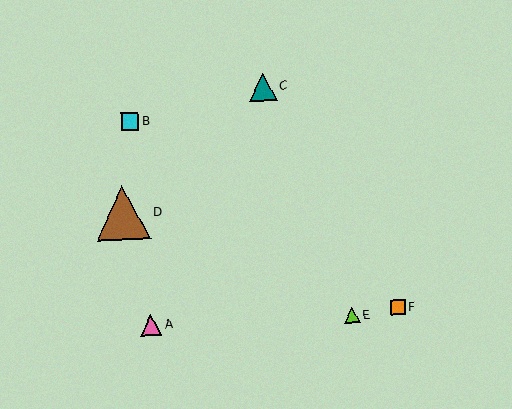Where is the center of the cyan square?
The center of the cyan square is at (130, 122).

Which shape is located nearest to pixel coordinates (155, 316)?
The pink triangle (labeled A) at (151, 326) is nearest to that location.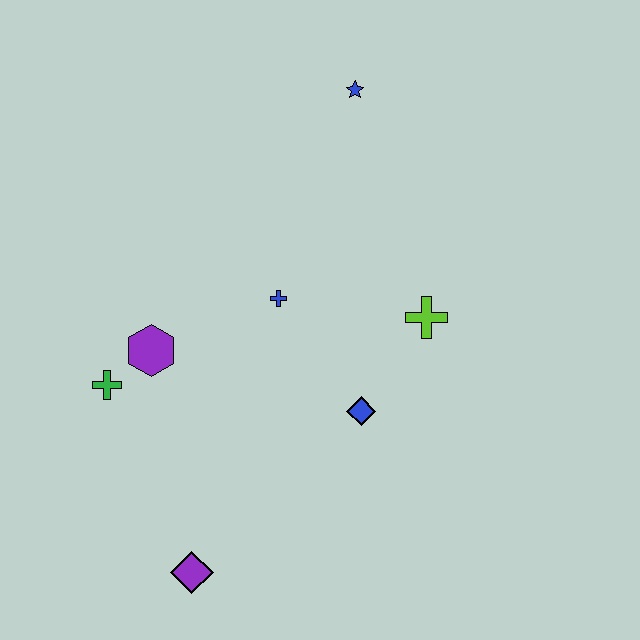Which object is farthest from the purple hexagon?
The blue star is farthest from the purple hexagon.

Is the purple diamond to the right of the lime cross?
No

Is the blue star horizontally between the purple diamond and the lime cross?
Yes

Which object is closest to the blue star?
The blue cross is closest to the blue star.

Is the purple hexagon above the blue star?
No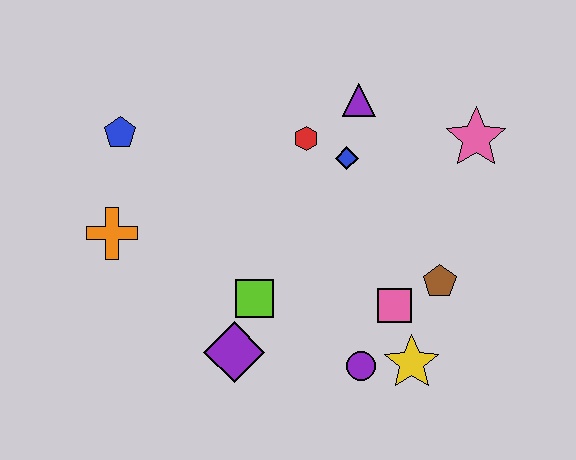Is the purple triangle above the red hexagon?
Yes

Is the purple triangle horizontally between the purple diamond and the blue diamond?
No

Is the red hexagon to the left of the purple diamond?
No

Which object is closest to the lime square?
The purple diamond is closest to the lime square.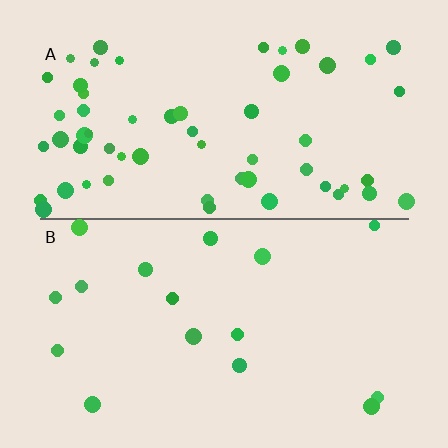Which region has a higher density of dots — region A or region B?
A (the top).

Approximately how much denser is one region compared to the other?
Approximately 3.6× — region A over region B.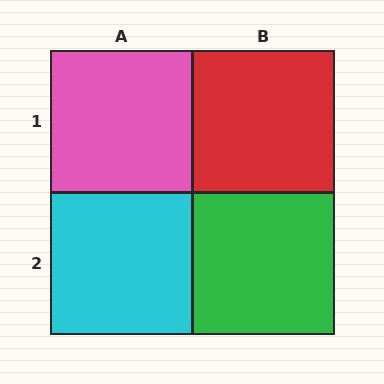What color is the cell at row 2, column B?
Green.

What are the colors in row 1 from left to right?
Pink, red.